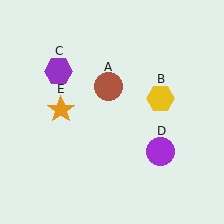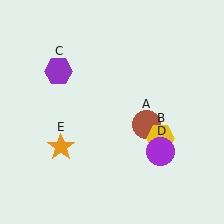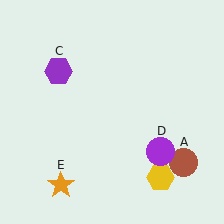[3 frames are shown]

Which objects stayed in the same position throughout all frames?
Purple hexagon (object C) and purple circle (object D) remained stationary.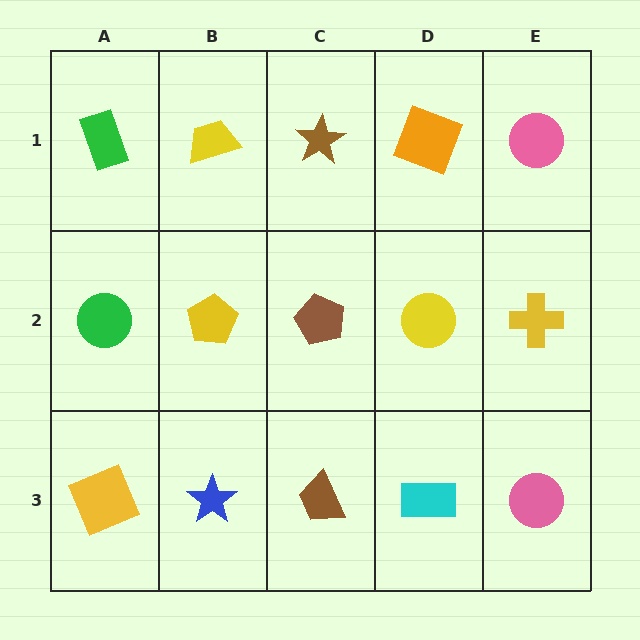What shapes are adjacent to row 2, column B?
A yellow trapezoid (row 1, column B), a blue star (row 3, column B), a green circle (row 2, column A), a brown pentagon (row 2, column C).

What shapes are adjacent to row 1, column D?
A yellow circle (row 2, column D), a brown star (row 1, column C), a pink circle (row 1, column E).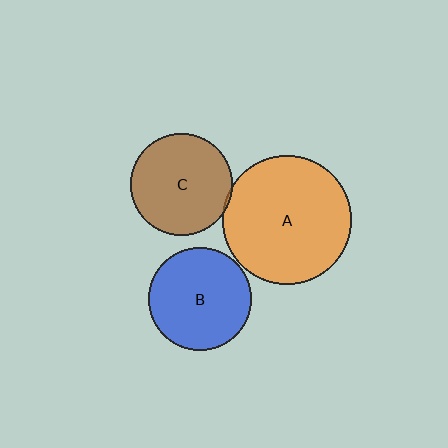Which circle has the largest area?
Circle A (orange).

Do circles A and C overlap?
Yes.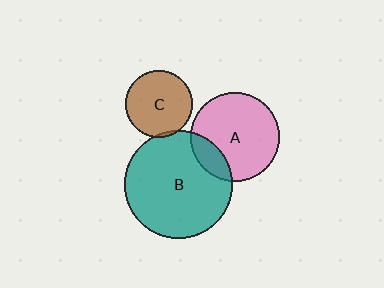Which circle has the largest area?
Circle B (teal).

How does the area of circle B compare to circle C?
Approximately 2.6 times.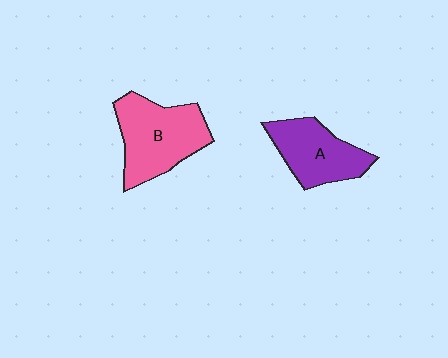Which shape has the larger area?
Shape B (pink).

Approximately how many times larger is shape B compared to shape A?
Approximately 1.3 times.